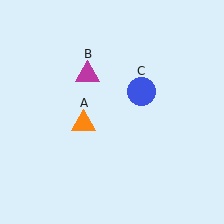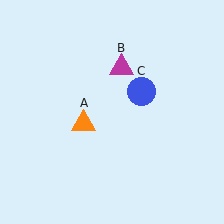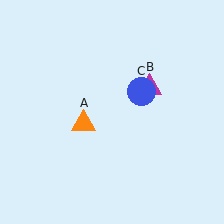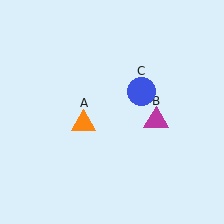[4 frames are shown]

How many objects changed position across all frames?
1 object changed position: magenta triangle (object B).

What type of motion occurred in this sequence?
The magenta triangle (object B) rotated clockwise around the center of the scene.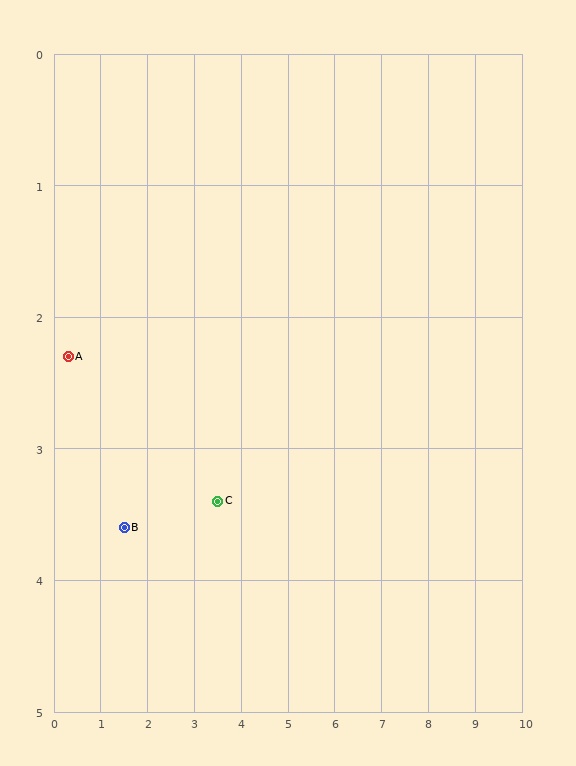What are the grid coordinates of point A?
Point A is at approximately (0.3, 2.3).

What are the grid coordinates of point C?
Point C is at approximately (3.5, 3.4).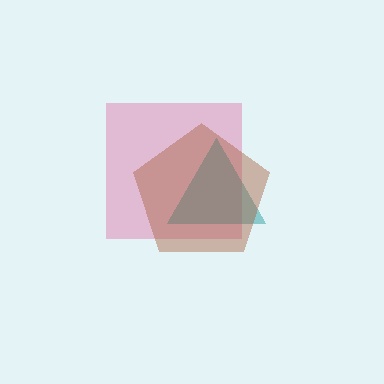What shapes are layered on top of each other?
The layered shapes are: a pink square, a teal triangle, a brown pentagon.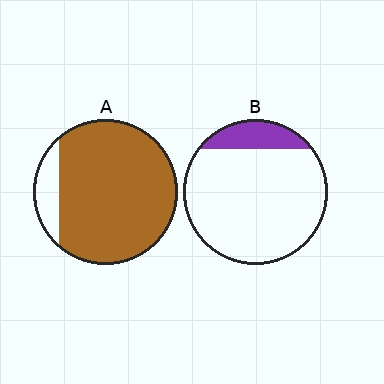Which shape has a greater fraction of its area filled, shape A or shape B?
Shape A.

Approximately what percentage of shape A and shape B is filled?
A is approximately 90% and B is approximately 15%.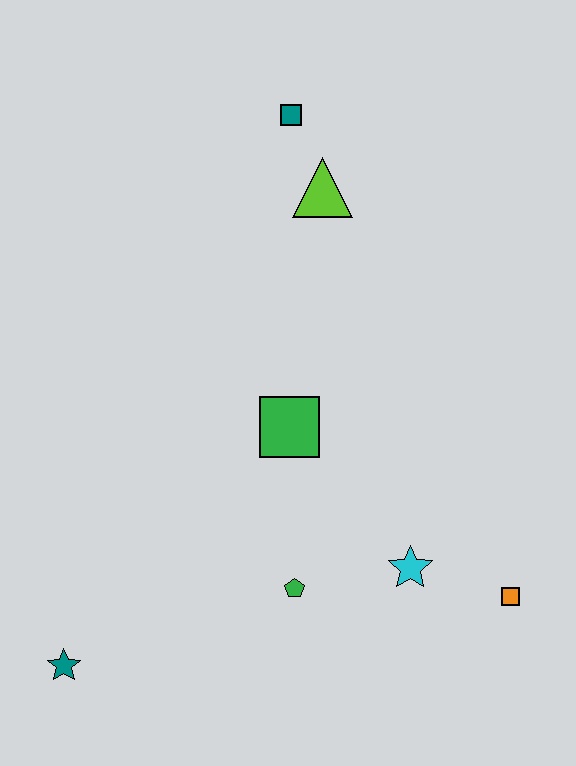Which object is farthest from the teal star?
The teal square is farthest from the teal star.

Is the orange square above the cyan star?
No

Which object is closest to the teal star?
The green pentagon is closest to the teal star.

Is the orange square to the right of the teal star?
Yes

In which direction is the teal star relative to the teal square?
The teal star is below the teal square.